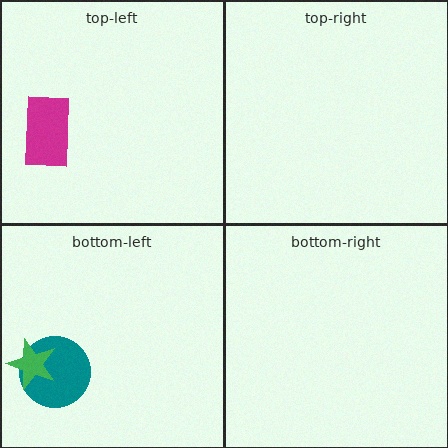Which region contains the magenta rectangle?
The top-left region.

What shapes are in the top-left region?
The magenta rectangle.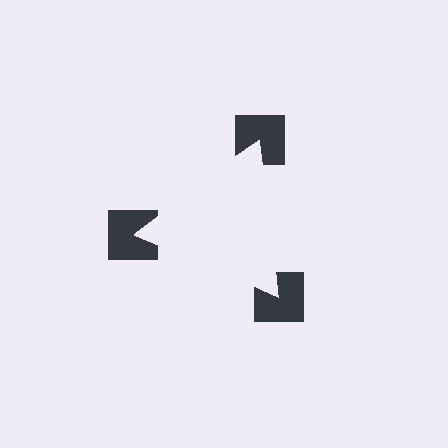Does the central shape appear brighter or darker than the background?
It typically appears slightly brighter than the background, even though no actual brightness change is drawn.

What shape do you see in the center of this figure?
An illusory triangle — its edges are inferred from the aligned wedge cuts in the notched squares, not physically drawn.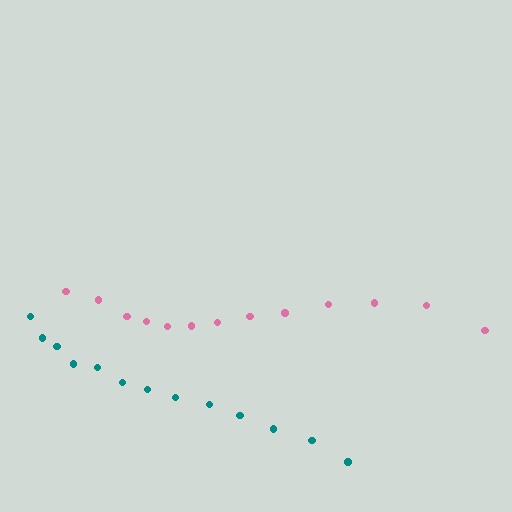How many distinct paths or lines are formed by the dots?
There are 2 distinct paths.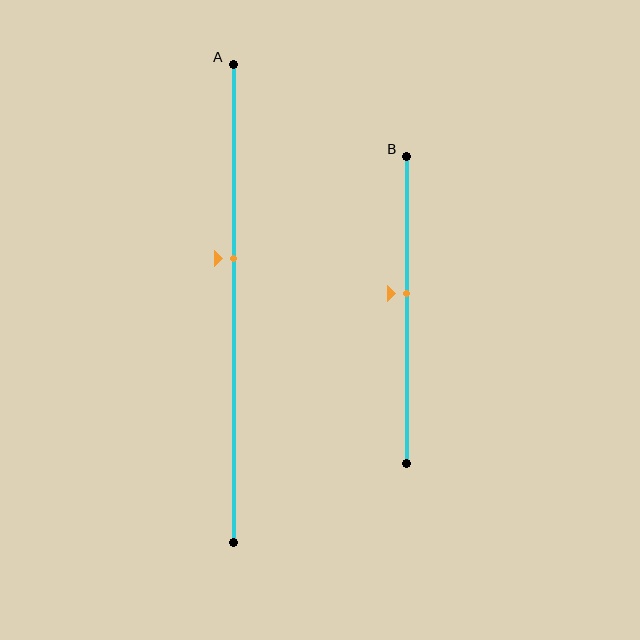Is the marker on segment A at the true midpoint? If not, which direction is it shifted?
No, the marker on segment A is shifted upward by about 9% of the segment length.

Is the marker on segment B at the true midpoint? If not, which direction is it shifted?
No, the marker on segment B is shifted upward by about 5% of the segment length.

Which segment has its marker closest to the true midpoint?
Segment B has its marker closest to the true midpoint.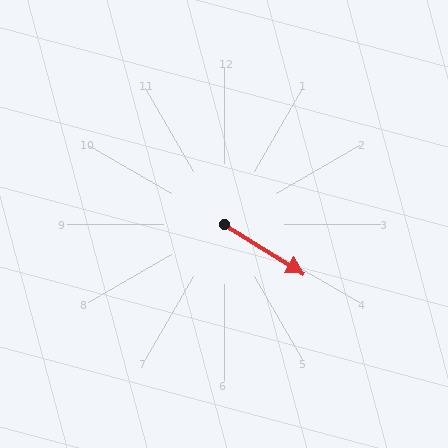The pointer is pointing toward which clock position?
Roughly 4 o'clock.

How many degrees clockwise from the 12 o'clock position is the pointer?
Approximately 122 degrees.